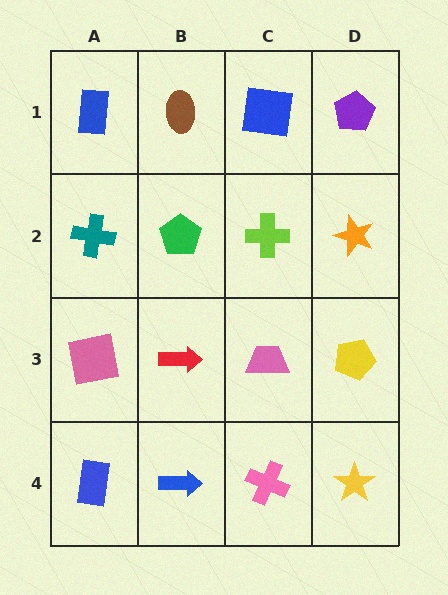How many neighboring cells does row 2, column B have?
4.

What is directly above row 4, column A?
A pink square.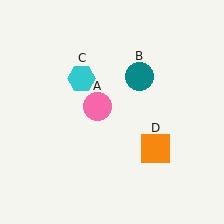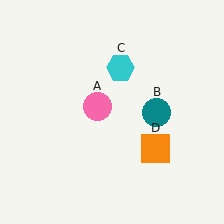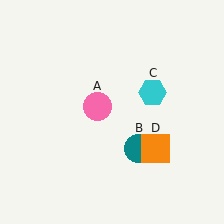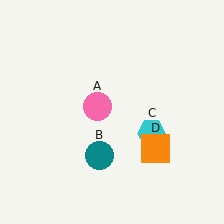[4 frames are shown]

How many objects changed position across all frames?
2 objects changed position: teal circle (object B), cyan hexagon (object C).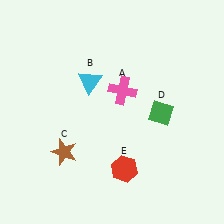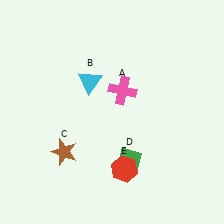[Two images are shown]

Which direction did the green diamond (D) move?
The green diamond (D) moved down.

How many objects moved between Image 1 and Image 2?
1 object moved between the two images.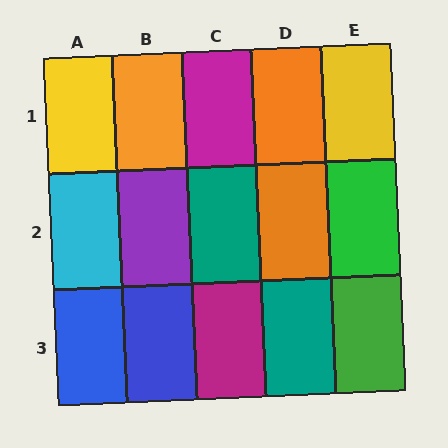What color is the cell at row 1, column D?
Orange.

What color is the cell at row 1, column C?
Magenta.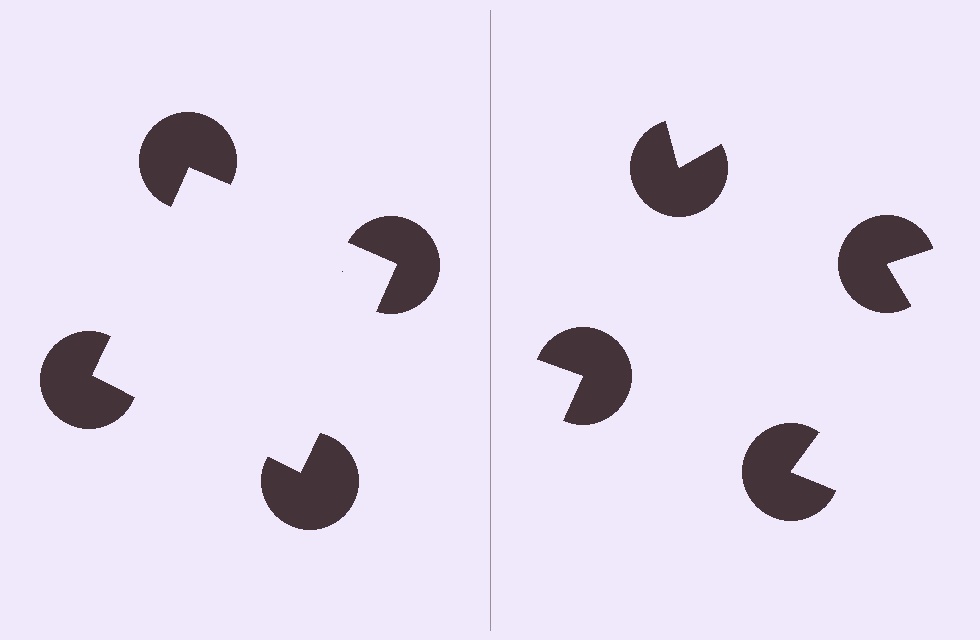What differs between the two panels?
The pac-man discs are positioned identically on both sides; only the wedge orientations differ. On the left they align to a square; on the right they are misaligned.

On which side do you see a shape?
An illusory square appears on the left side. On the right side the wedge cuts are rotated, so no coherent shape forms.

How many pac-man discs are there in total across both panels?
8 — 4 on each side.